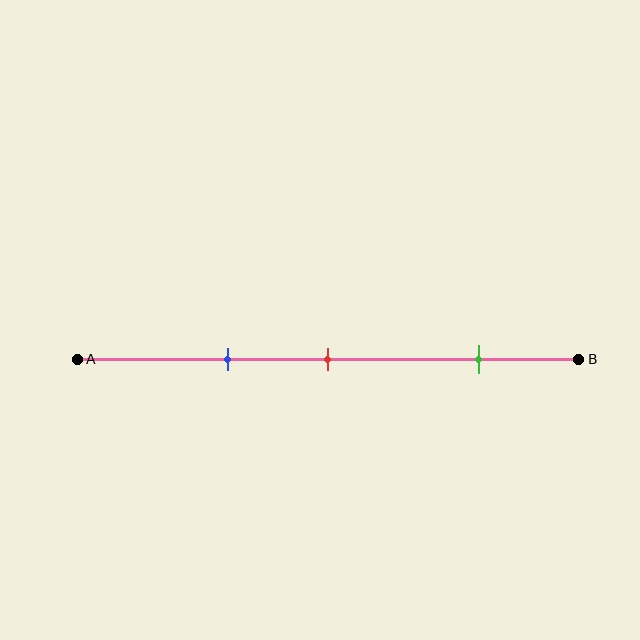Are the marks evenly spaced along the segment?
No, the marks are not evenly spaced.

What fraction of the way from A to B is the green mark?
The green mark is approximately 80% (0.8) of the way from A to B.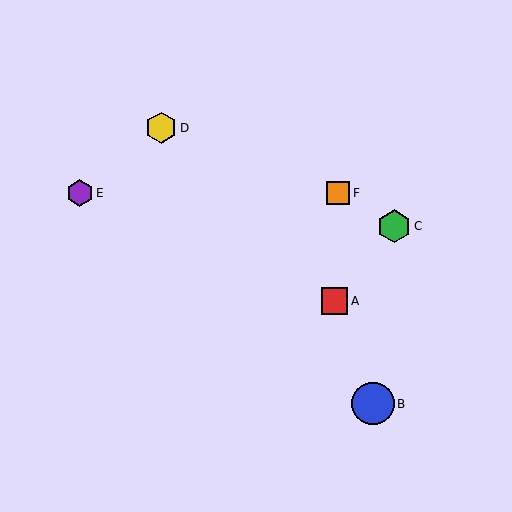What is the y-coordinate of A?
Object A is at y≈301.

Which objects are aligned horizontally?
Objects E, F are aligned horizontally.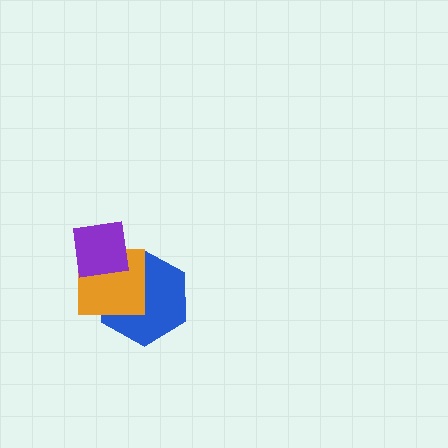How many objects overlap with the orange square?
2 objects overlap with the orange square.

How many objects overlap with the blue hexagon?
2 objects overlap with the blue hexagon.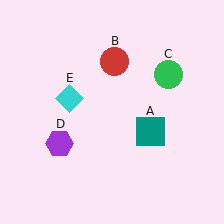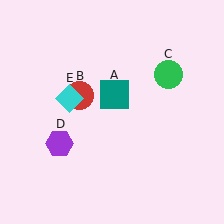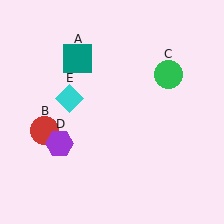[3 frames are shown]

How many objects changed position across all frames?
2 objects changed position: teal square (object A), red circle (object B).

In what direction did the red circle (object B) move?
The red circle (object B) moved down and to the left.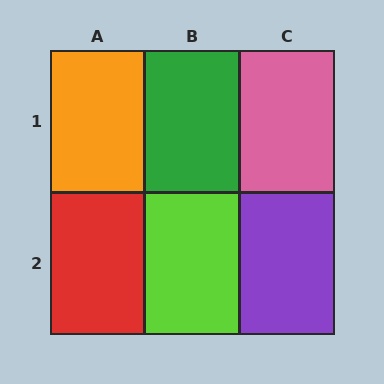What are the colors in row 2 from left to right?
Red, lime, purple.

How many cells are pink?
1 cell is pink.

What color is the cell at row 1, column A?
Orange.